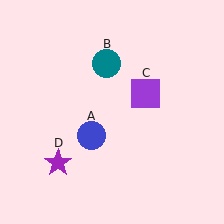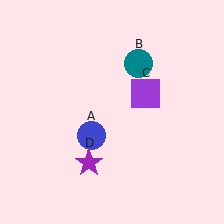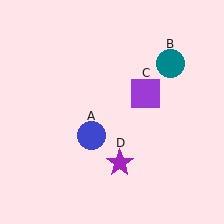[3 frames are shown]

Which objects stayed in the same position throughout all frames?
Blue circle (object A) and purple square (object C) remained stationary.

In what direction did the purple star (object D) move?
The purple star (object D) moved right.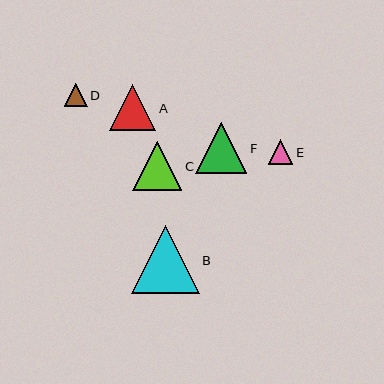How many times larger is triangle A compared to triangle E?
Triangle A is approximately 1.9 times the size of triangle E.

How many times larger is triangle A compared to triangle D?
Triangle A is approximately 2.0 times the size of triangle D.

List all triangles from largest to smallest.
From largest to smallest: B, F, C, A, E, D.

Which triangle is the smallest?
Triangle D is the smallest with a size of approximately 23 pixels.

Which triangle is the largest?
Triangle B is the largest with a size of approximately 68 pixels.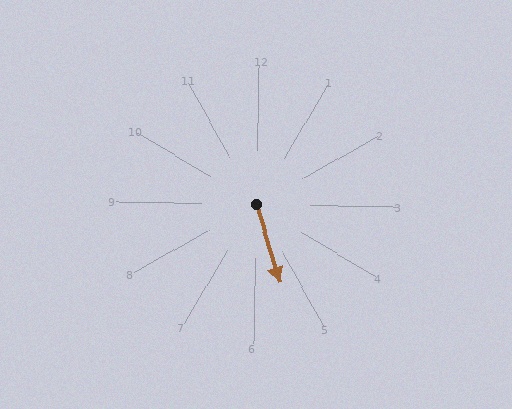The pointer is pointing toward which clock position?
Roughly 5 o'clock.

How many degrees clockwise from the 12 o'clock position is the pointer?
Approximately 163 degrees.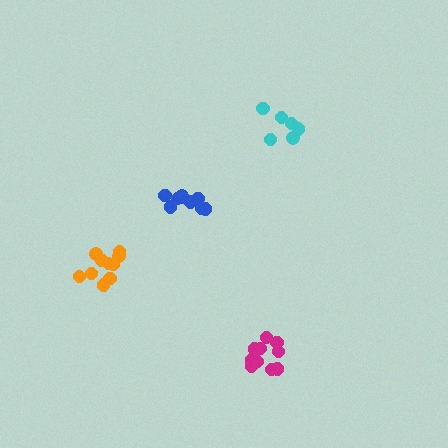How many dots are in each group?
Group 1: 6 dots, Group 2: 10 dots, Group 3: 9 dots, Group 4: 10 dots (35 total).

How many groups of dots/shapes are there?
There are 4 groups.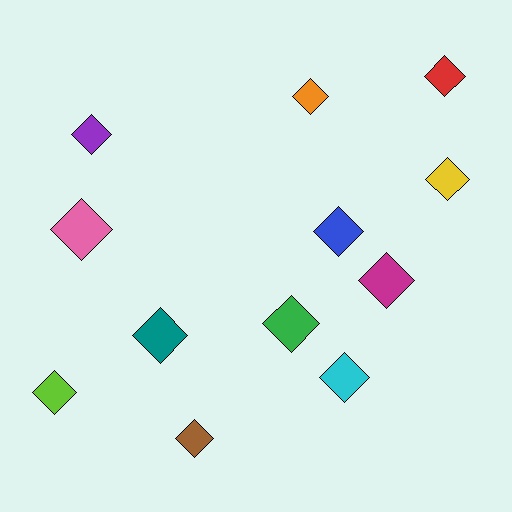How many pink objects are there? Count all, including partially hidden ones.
There is 1 pink object.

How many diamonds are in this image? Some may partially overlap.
There are 12 diamonds.